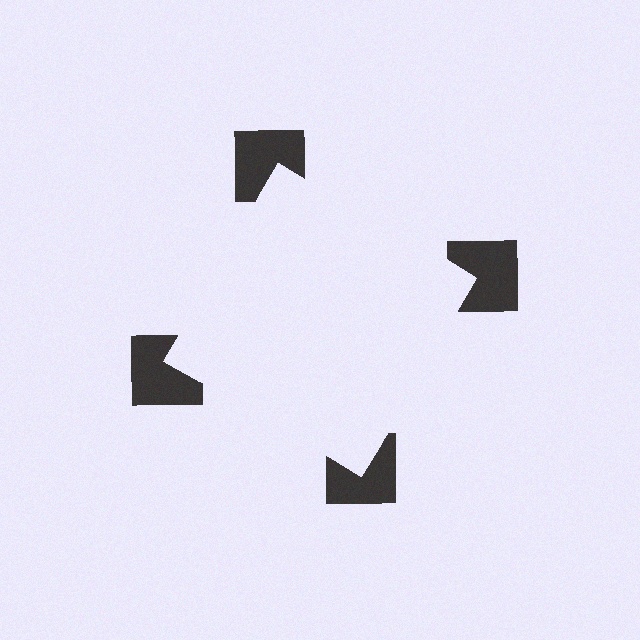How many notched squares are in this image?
There are 4 — one at each vertex of the illusory square.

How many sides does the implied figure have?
4 sides.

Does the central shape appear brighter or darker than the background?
It typically appears slightly brighter than the background, even though no actual brightness change is drawn.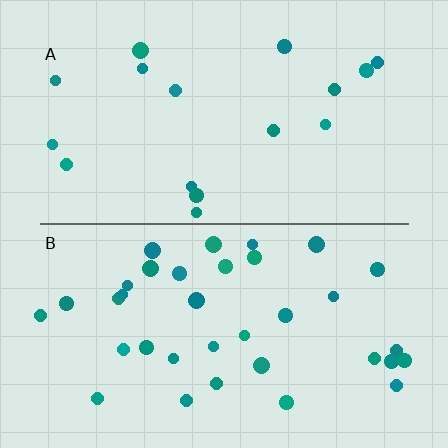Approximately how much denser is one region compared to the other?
Approximately 2.2× — region B over region A.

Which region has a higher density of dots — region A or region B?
B (the bottom).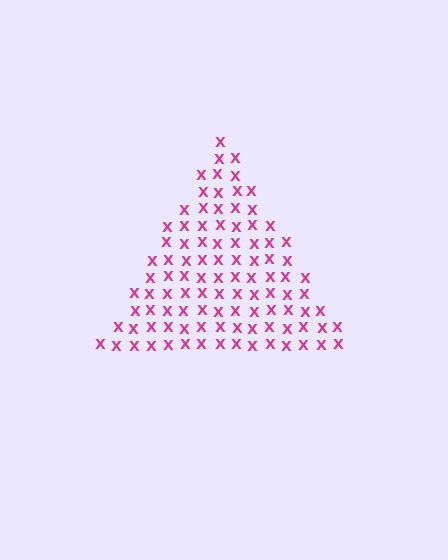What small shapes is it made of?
It is made of small letter X's.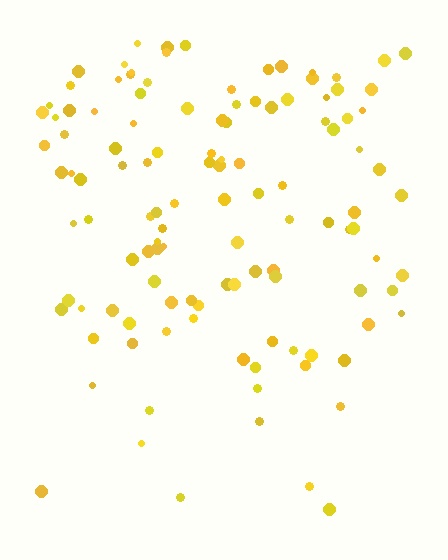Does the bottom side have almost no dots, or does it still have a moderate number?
Still a moderate number, just noticeably fewer than the top.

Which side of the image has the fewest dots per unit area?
The bottom.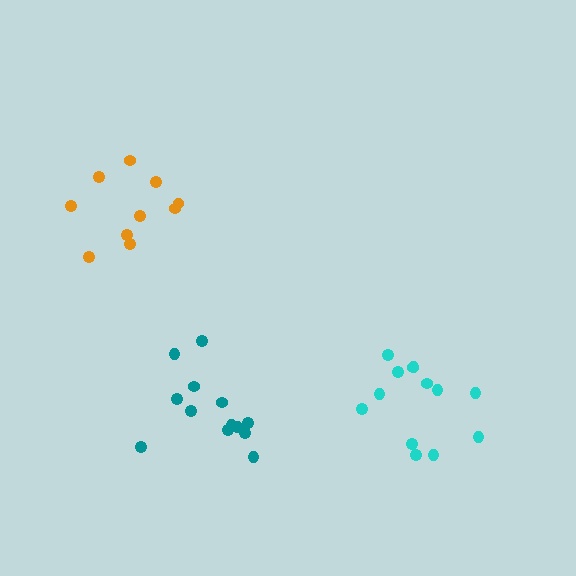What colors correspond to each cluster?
The clusters are colored: teal, orange, cyan.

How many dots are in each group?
Group 1: 13 dots, Group 2: 10 dots, Group 3: 13 dots (36 total).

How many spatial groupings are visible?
There are 3 spatial groupings.